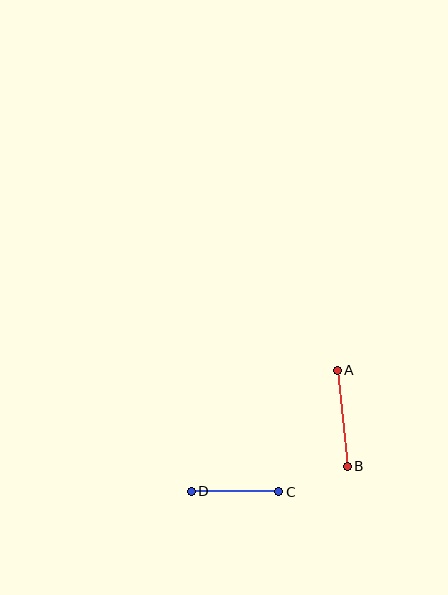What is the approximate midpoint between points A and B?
The midpoint is at approximately (342, 418) pixels.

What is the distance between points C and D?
The distance is approximately 88 pixels.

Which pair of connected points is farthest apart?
Points A and B are farthest apart.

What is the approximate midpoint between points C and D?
The midpoint is at approximately (235, 491) pixels.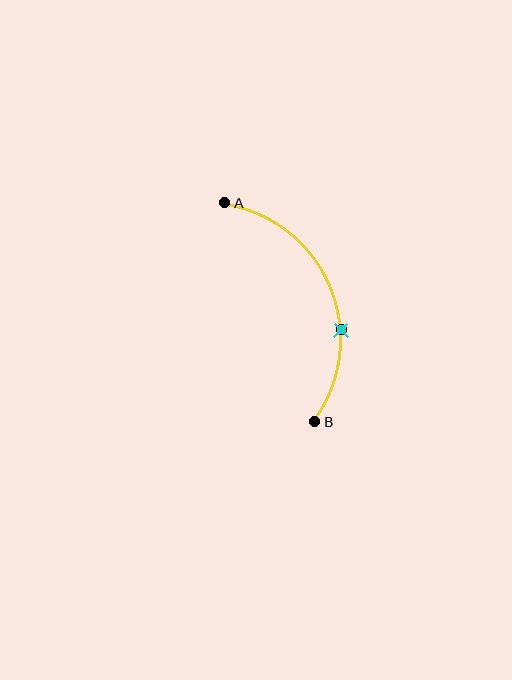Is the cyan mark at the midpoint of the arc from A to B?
No. The cyan mark lies on the arc but is closer to endpoint B. The arc midpoint would be at the point on the curve equidistant along the arc from both A and B.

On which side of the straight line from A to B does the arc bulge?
The arc bulges to the right of the straight line connecting A and B.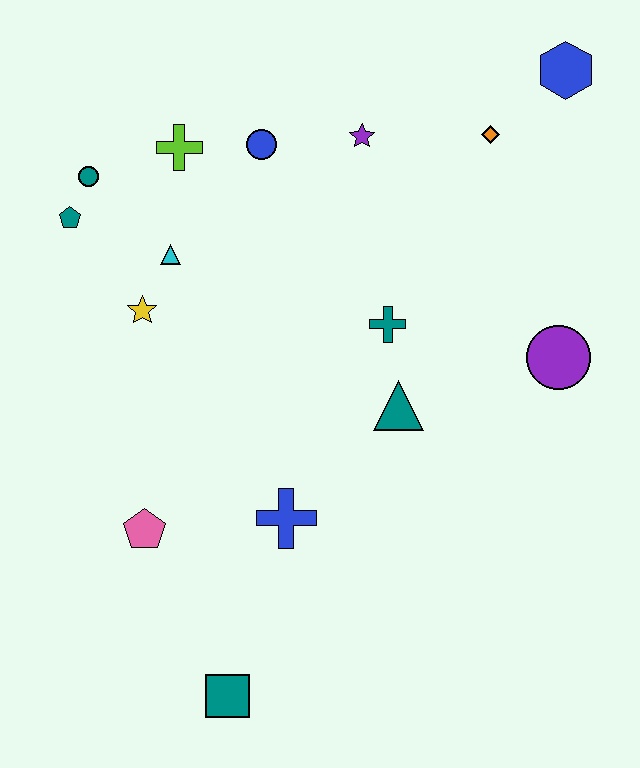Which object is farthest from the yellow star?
The blue hexagon is farthest from the yellow star.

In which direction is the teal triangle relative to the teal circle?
The teal triangle is to the right of the teal circle.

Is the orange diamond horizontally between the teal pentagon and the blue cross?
No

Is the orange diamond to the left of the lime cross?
No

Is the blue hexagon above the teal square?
Yes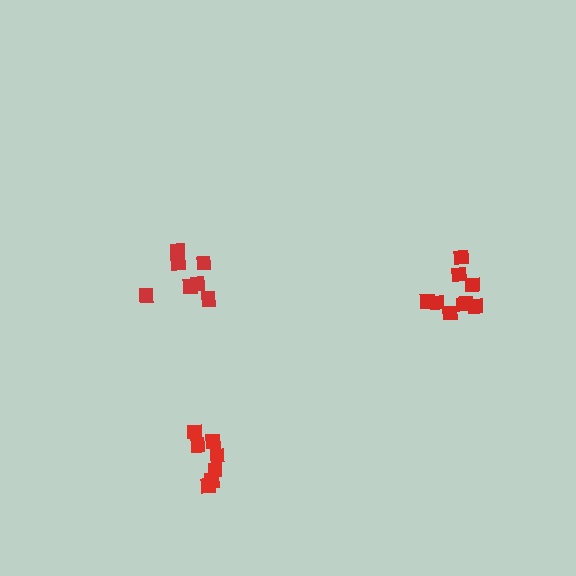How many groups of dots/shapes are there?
There are 3 groups.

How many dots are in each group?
Group 1: 9 dots, Group 2: 8 dots, Group 3: 7 dots (24 total).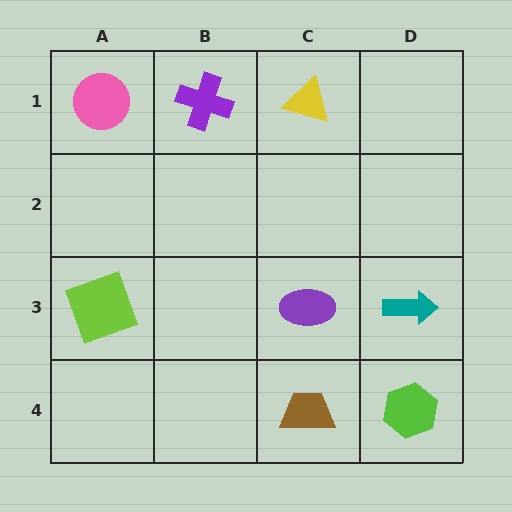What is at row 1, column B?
A purple cross.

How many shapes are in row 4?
2 shapes.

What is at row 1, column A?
A pink circle.